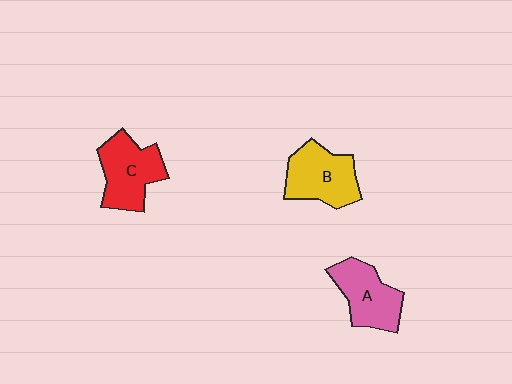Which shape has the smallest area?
Shape A (pink).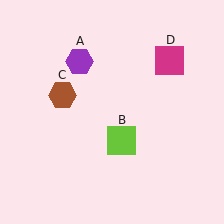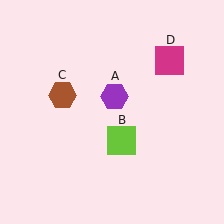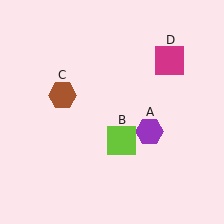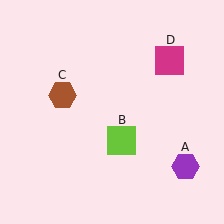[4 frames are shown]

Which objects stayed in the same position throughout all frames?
Lime square (object B) and brown hexagon (object C) and magenta square (object D) remained stationary.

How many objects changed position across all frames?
1 object changed position: purple hexagon (object A).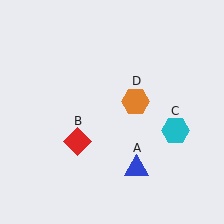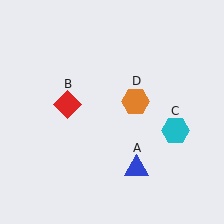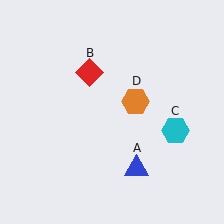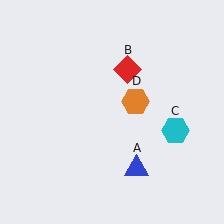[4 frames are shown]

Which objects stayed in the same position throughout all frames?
Blue triangle (object A) and cyan hexagon (object C) and orange hexagon (object D) remained stationary.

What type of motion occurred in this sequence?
The red diamond (object B) rotated clockwise around the center of the scene.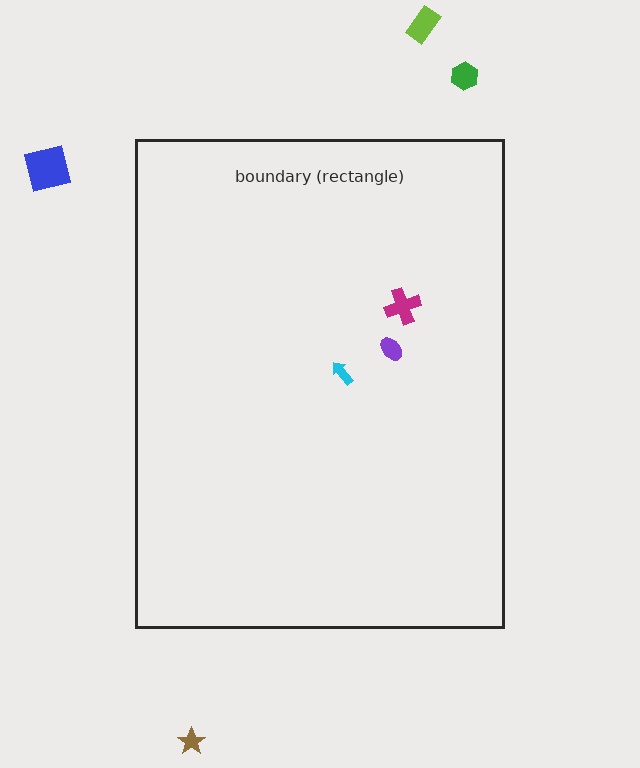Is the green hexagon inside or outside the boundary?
Outside.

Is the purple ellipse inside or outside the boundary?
Inside.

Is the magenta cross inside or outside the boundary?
Inside.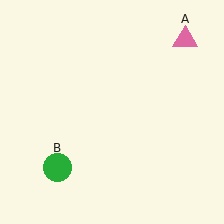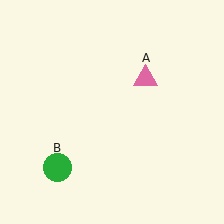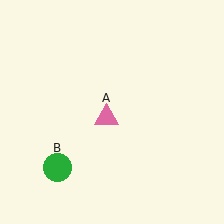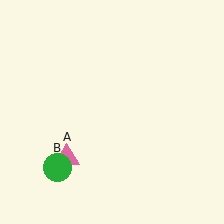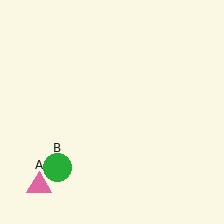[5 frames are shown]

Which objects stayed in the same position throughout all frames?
Green circle (object B) remained stationary.